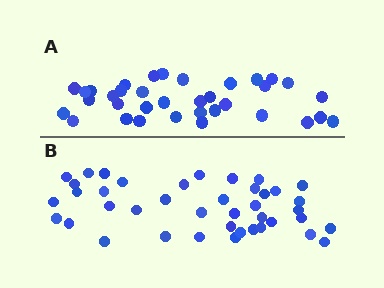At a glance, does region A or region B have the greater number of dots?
Region B (the bottom region) has more dots.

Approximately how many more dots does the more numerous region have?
Region B has about 6 more dots than region A.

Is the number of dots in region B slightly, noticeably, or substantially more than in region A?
Region B has only slightly more — the two regions are fairly close. The ratio is roughly 1.2 to 1.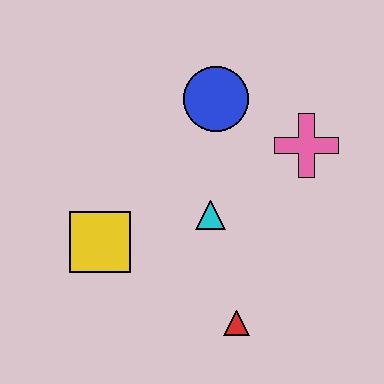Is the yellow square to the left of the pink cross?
Yes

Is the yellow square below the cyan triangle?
Yes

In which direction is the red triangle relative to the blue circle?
The red triangle is below the blue circle.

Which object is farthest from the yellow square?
The pink cross is farthest from the yellow square.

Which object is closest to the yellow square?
The cyan triangle is closest to the yellow square.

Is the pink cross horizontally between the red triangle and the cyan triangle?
No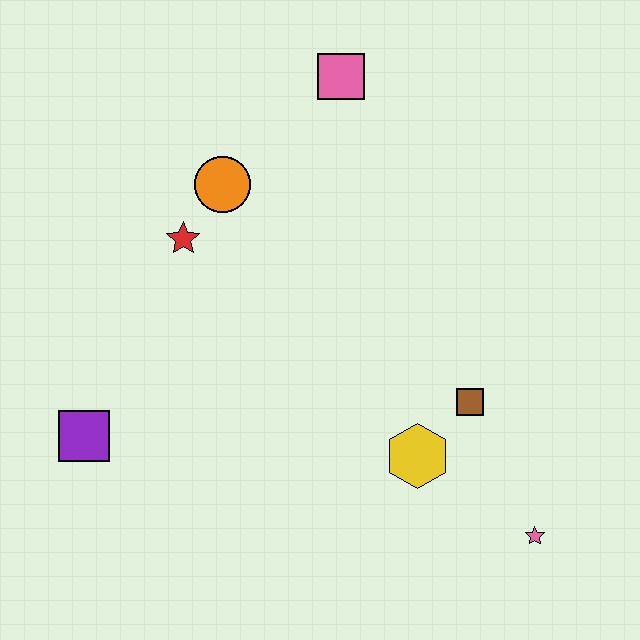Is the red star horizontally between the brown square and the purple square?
Yes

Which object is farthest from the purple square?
The pink star is farthest from the purple square.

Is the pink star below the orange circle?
Yes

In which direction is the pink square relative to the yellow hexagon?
The pink square is above the yellow hexagon.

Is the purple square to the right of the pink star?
No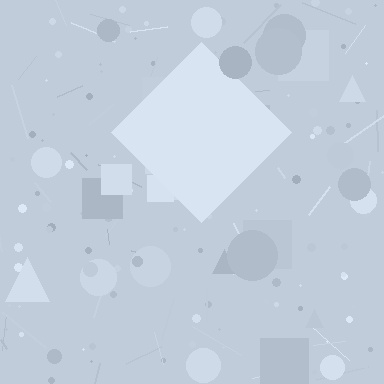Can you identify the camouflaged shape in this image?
The camouflaged shape is a diamond.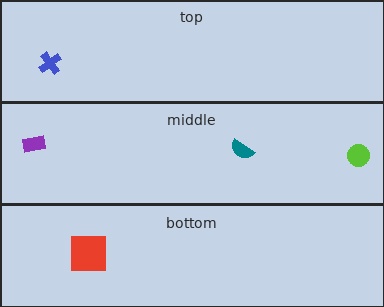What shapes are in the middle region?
The teal semicircle, the lime circle, the purple rectangle.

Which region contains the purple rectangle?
The middle region.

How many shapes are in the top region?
1.